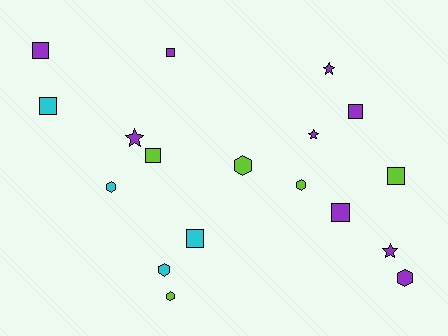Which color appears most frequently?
Purple, with 9 objects.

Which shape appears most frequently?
Square, with 8 objects.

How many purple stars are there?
There are 4 purple stars.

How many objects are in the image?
There are 18 objects.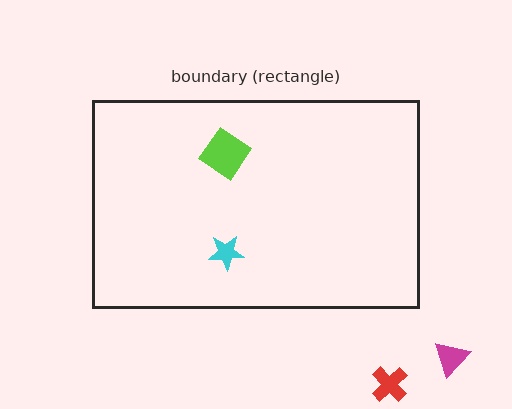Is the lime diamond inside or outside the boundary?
Inside.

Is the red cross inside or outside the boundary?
Outside.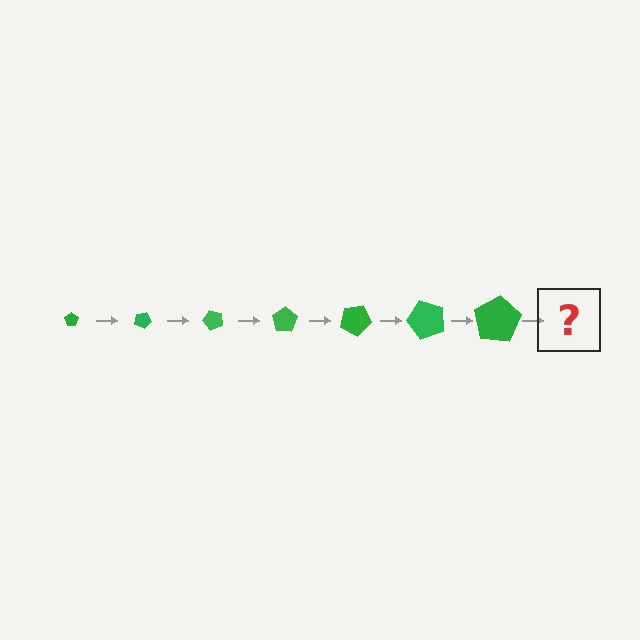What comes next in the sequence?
The next element should be a pentagon, larger than the previous one and rotated 175 degrees from the start.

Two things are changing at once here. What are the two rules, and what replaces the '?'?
The two rules are that the pentagon grows larger each step and it rotates 25 degrees each step. The '?' should be a pentagon, larger than the previous one and rotated 175 degrees from the start.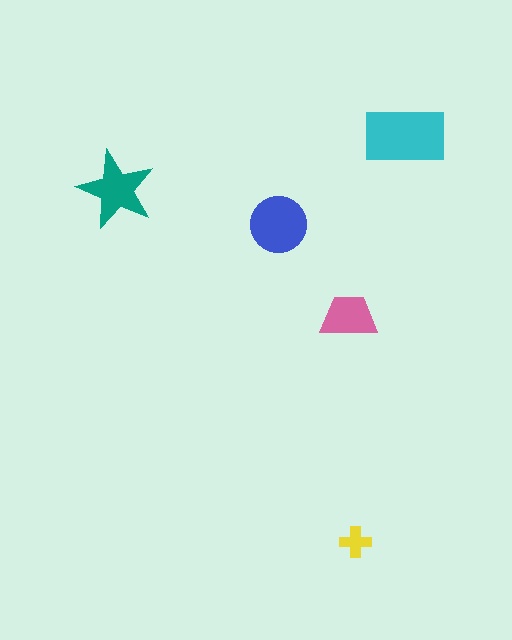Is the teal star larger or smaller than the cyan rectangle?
Smaller.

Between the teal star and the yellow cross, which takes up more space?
The teal star.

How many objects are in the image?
There are 5 objects in the image.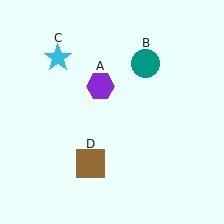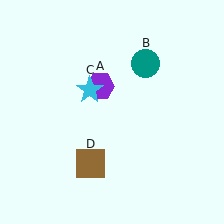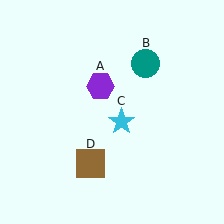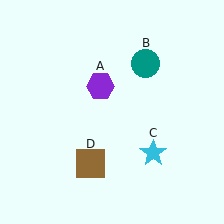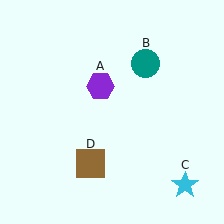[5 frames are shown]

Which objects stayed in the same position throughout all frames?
Purple hexagon (object A) and teal circle (object B) and brown square (object D) remained stationary.